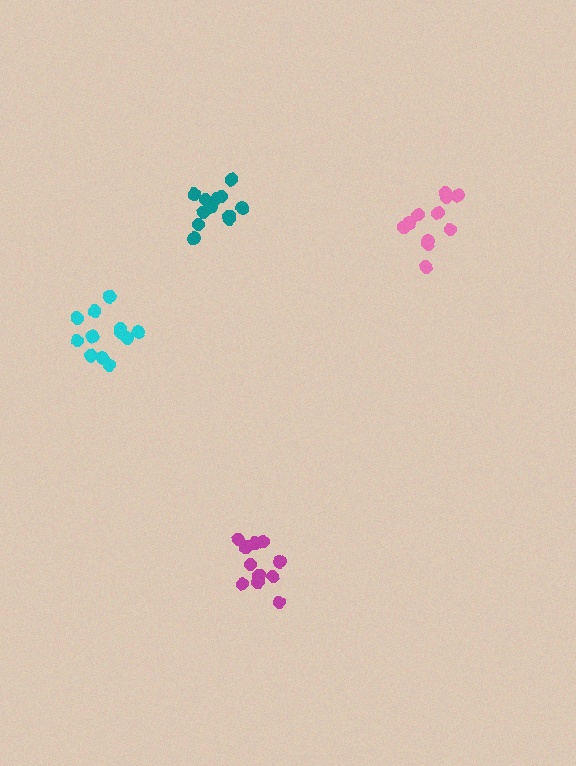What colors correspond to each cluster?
The clusters are colored: magenta, cyan, teal, pink.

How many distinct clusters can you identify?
There are 4 distinct clusters.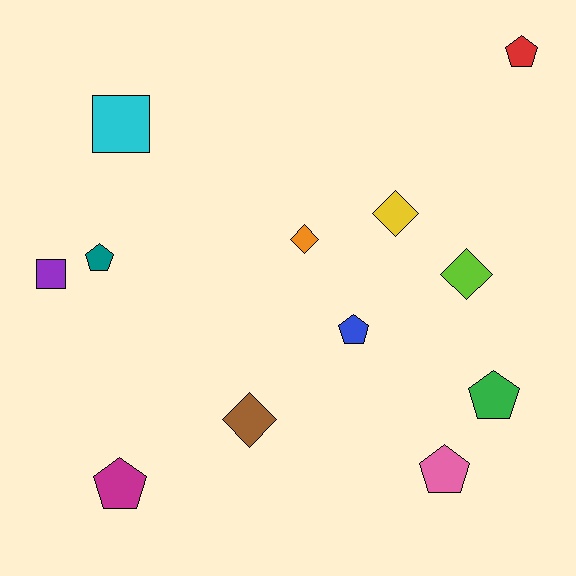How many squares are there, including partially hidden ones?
There are 2 squares.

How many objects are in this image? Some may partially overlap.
There are 12 objects.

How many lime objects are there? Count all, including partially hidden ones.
There is 1 lime object.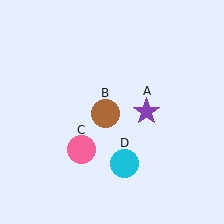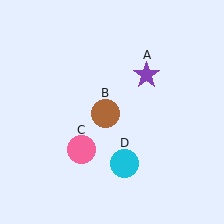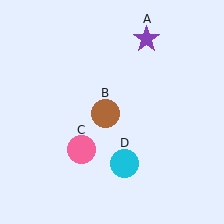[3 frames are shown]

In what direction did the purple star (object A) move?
The purple star (object A) moved up.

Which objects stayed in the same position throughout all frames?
Brown circle (object B) and pink circle (object C) and cyan circle (object D) remained stationary.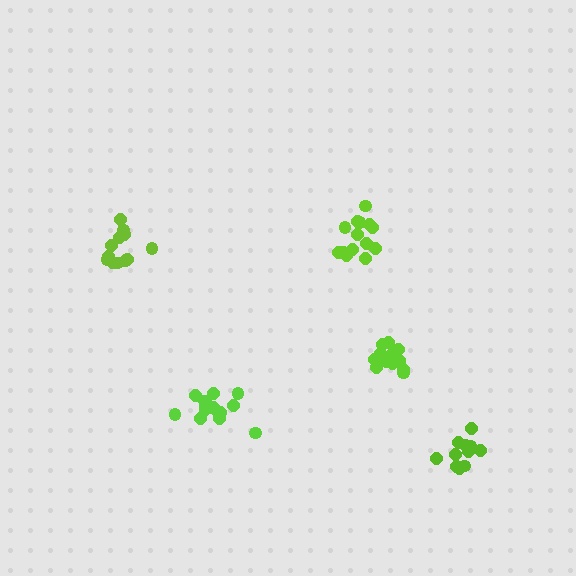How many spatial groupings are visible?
There are 5 spatial groupings.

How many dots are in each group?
Group 1: 16 dots, Group 2: 14 dots, Group 3: 12 dots, Group 4: 11 dots, Group 5: 12 dots (65 total).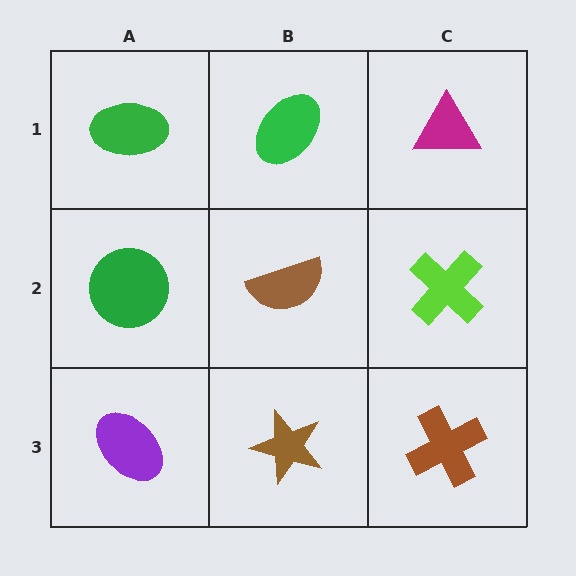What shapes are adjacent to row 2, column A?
A green ellipse (row 1, column A), a purple ellipse (row 3, column A), a brown semicircle (row 2, column B).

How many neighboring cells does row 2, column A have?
3.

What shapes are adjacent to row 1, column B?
A brown semicircle (row 2, column B), a green ellipse (row 1, column A), a magenta triangle (row 1, column C).